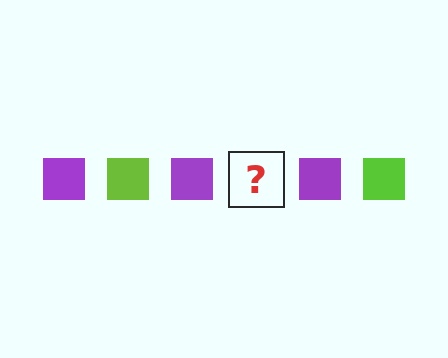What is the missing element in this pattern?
The missing element is a lime square.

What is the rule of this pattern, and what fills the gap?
The rule is that the pattern cycles through purple, lime squares. The gap should be filled with a lime square.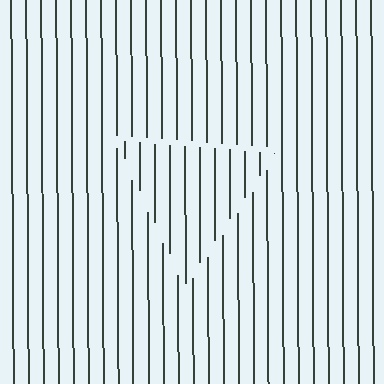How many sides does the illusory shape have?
3 sides — the line-ends trace a triangle.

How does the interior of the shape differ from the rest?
The interior of the shape contains the same grating, shifted by half a period — the contour is defined by the phase discontinuity where line-ends from the inner and outer gratings abut.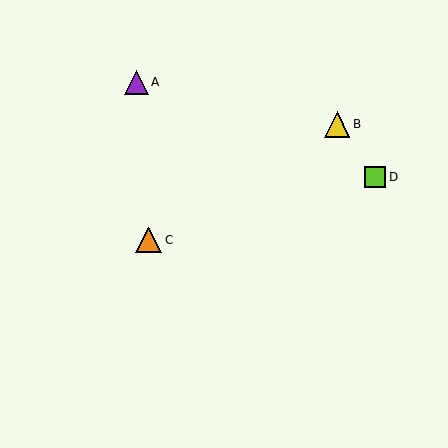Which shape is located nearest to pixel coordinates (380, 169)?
The lime square (labeled D) at (375, 177) is nearest to that location.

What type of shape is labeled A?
Shape A is a purple triangle.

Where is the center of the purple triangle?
The center of the purple triangle is at (136, 82).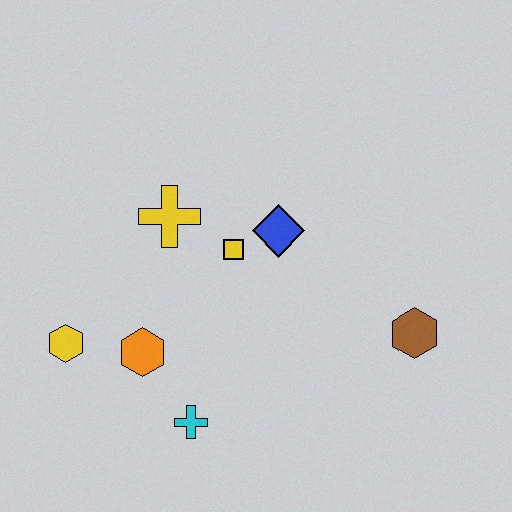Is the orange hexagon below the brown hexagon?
Yes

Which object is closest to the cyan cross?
The orange hexagon is closest to the cyan cross.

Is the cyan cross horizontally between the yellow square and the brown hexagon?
No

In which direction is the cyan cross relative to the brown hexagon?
The cyan cross is to the left of the brown hexagon.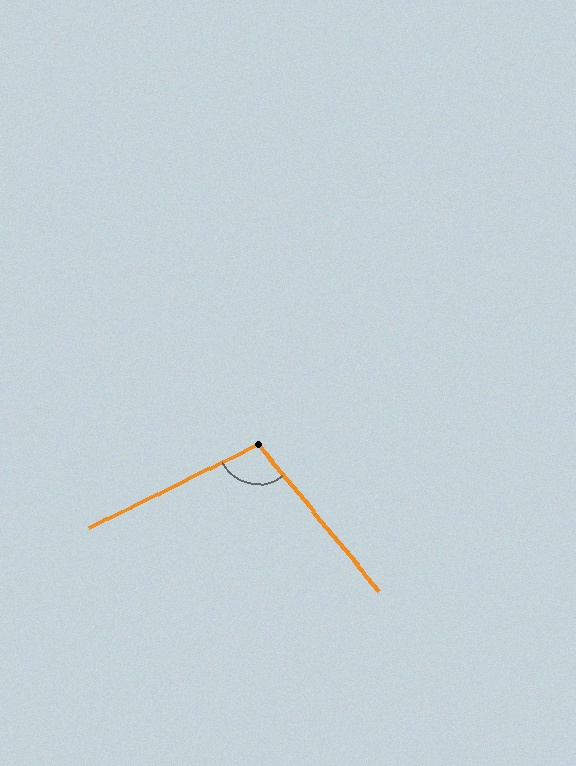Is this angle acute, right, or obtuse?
It is obtuse.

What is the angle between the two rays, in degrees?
Approximately 103 degrees.